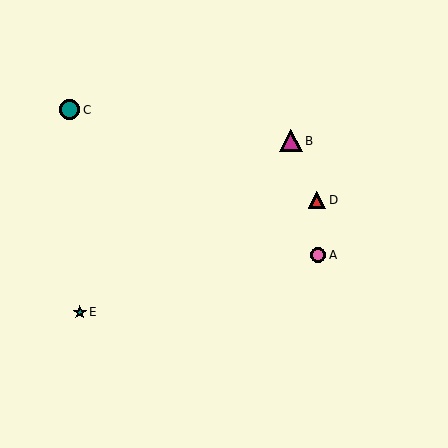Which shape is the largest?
The magenta triangle (labeled B) is the largest.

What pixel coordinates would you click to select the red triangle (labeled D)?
Click at (317, 200) to select the red triangle D.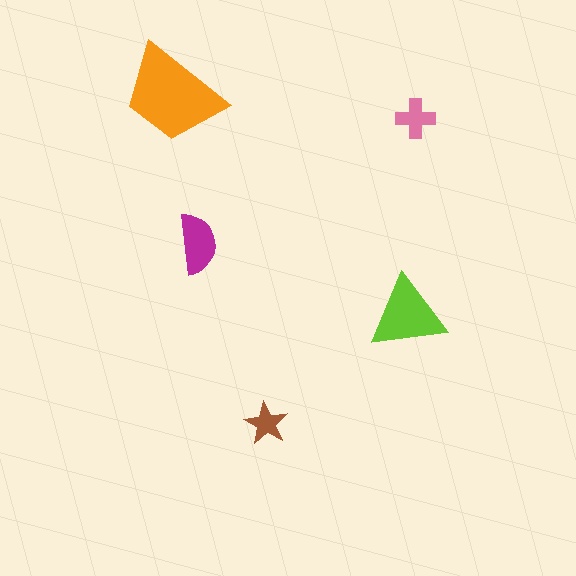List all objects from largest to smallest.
The orange trapezoid, the lime triangle, the magenta semicircle, the pink cross, the brown star.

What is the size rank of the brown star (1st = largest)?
5th.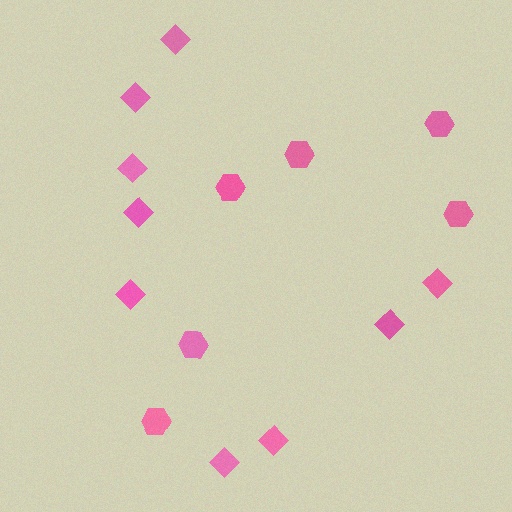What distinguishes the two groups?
There are 2 groups: one group of hexagons (6) and one group of diamonds (9).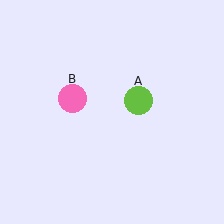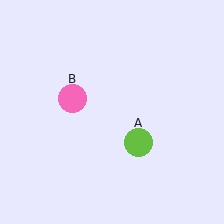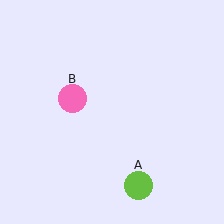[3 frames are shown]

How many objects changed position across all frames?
1 object changed position: lime circle (object A).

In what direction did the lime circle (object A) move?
The lime circle (object A) moved down.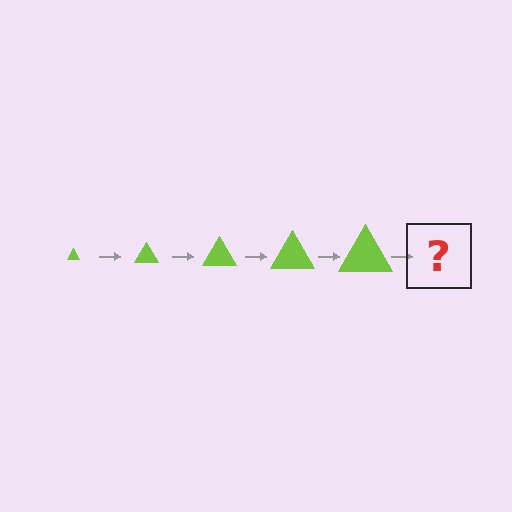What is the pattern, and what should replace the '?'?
The pattern is that the triangle gets progressively larger each step. The '?' should be a lime triangle, larger than the previous one.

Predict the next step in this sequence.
The next step is a lime triangle, larger than the previous one.